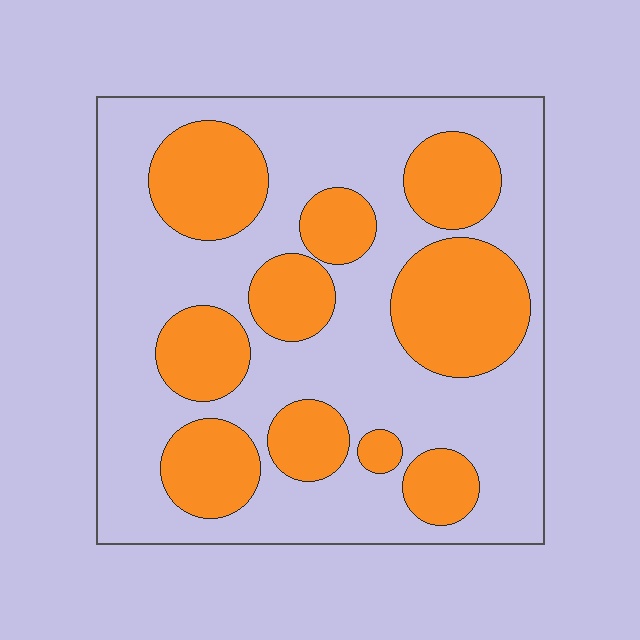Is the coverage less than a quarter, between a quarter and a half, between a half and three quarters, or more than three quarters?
Between a quarter and a half.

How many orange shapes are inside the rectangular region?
10.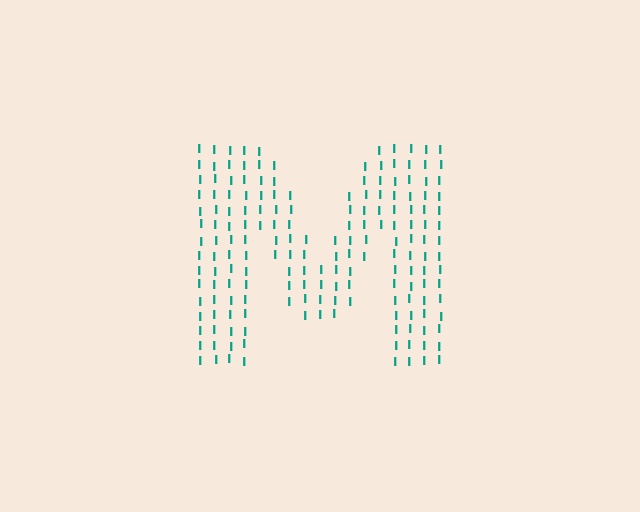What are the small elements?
The small elements are letter I's.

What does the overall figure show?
The overall figure shows the letter M.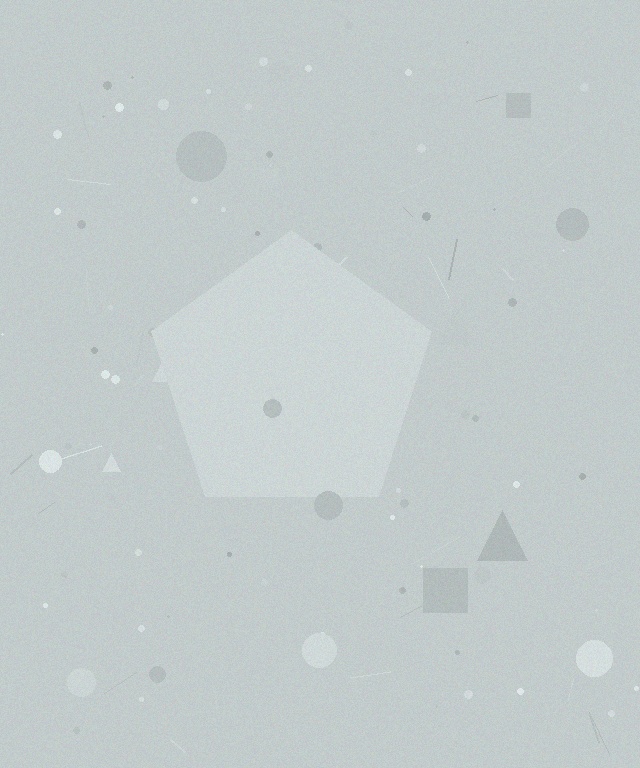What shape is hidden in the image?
A pentagon is hidden in the image.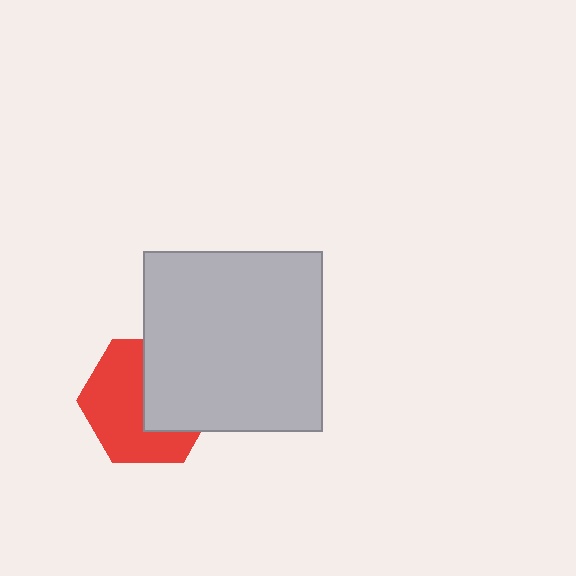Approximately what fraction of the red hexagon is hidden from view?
Roughly 42% of the red hexagon is hidden behind the light gray square.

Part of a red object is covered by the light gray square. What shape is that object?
It is a hexagon.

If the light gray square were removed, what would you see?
You would see the complete red hexagon.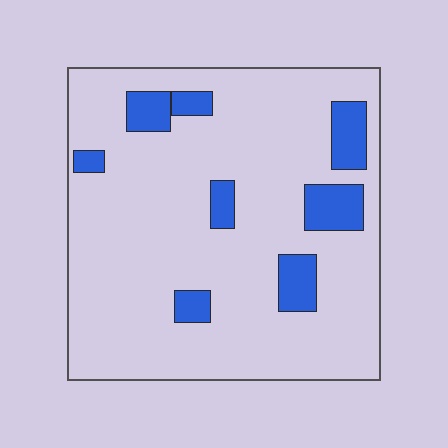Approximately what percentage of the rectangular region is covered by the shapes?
Approximately 15%.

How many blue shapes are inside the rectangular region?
8.